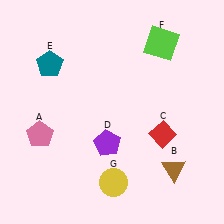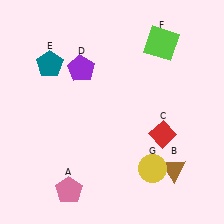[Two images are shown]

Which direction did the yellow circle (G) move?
The yellow circle (G) moved right.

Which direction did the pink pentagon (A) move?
The pink pentagon (A) moved down.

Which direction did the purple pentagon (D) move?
The purple pentagon (D) moved up.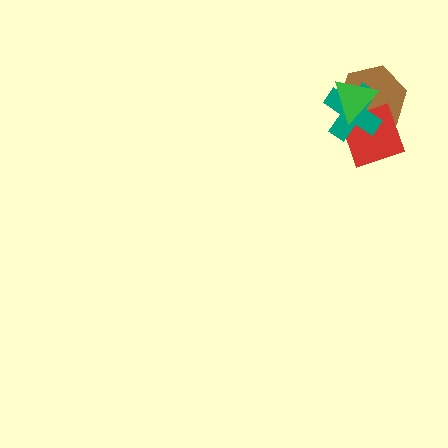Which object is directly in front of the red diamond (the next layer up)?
The teal cross is directly in front of the red diamond.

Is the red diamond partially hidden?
Yes, it is partially covered by another shape.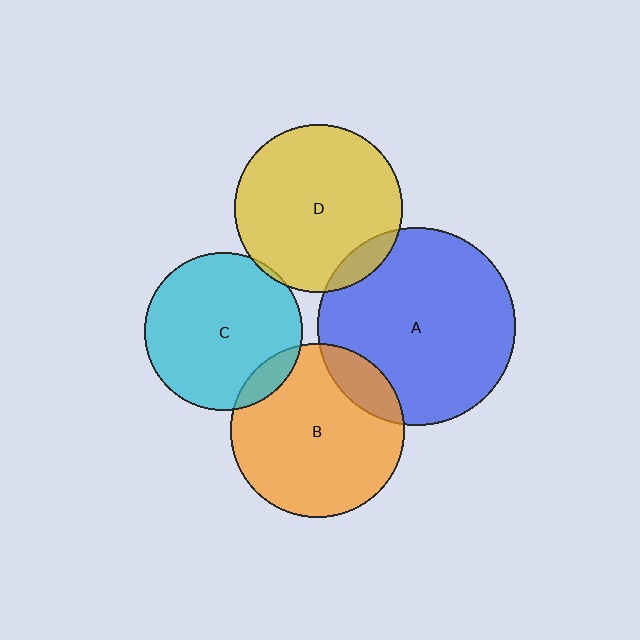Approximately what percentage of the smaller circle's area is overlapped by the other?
Approximately 10%.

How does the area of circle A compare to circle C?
Approximately 1.6 times.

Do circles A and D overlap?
Yes.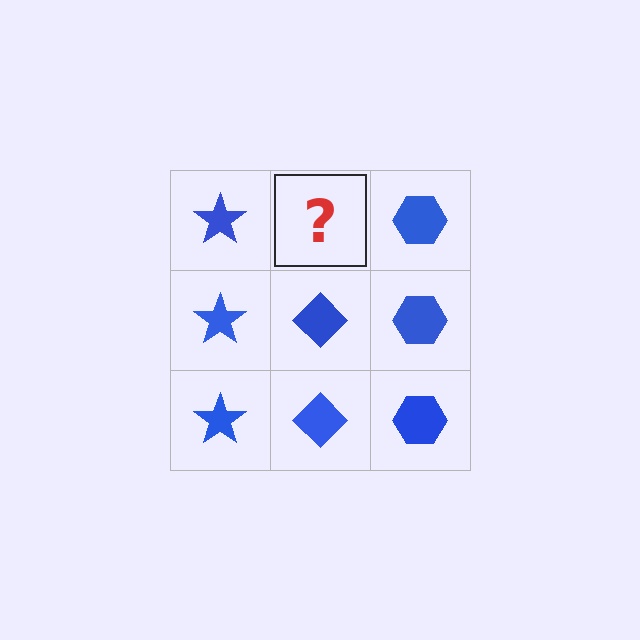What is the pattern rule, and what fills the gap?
The rule is that each column has a consistent shape. The gap should be filled with a blue diamond.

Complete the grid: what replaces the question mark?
The question mark should be replaced with a blue diamond.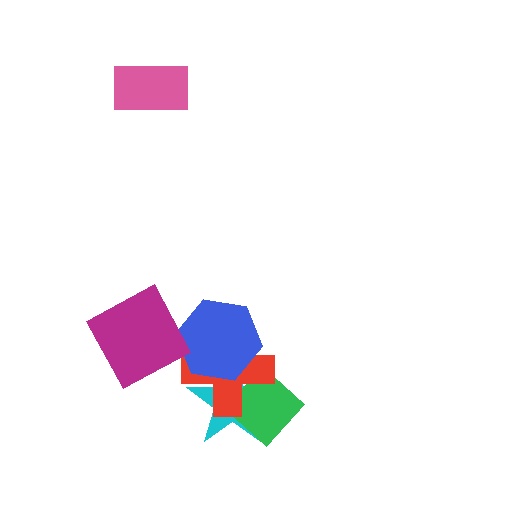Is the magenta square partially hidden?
No, no other shape covers it.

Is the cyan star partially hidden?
Yes, it is partially covered by another shape.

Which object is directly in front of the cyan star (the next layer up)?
The green diamond is directly in front of the cyan star.